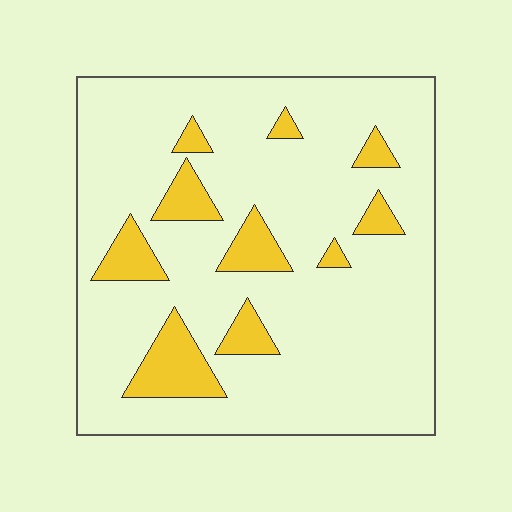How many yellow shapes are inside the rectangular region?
10.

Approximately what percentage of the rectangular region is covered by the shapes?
Approximately 15%.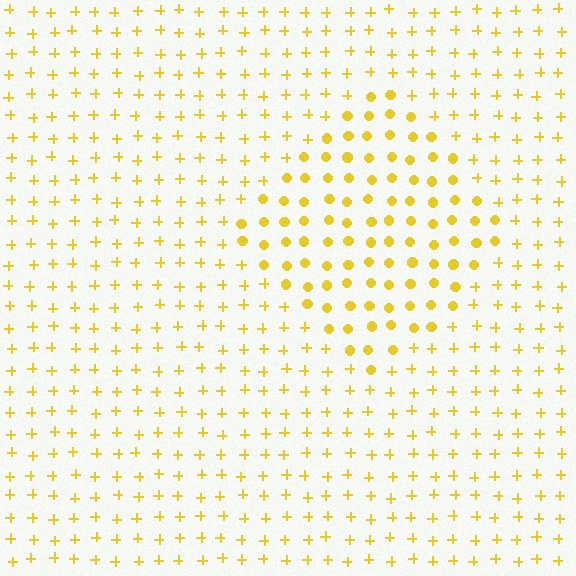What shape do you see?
I see a diamond.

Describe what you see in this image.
The image is filled with small yellow elements arranged in a uniform grid. A diamond-shaped region contains circles, while the surrounding area contains plus signs. The boundary is defined purely by the change in element shape.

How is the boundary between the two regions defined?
The boundary is defined by a change in element shape: circles inside vs. plus signs outside. All elements share the same color and spacing.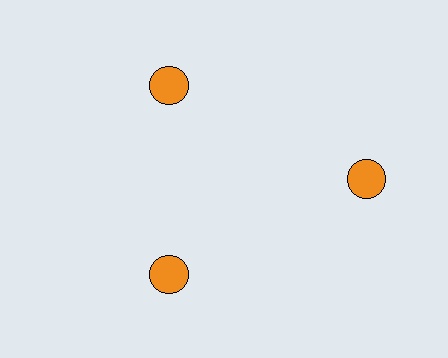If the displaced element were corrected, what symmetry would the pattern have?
It would have 3-fold rotational symmetry — the pattern would map onto itself every 120 degrees.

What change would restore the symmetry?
The symmetry would be restored by moving it inward, back onto the ring so that all 3 circles sit at equal angles and equal distance from the center.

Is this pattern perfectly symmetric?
No. The 3 orange circles are arranged in a ring, but one element near the 3 o'clock position is pushed outward from the center, breaking the 3-fold rotational symmetry.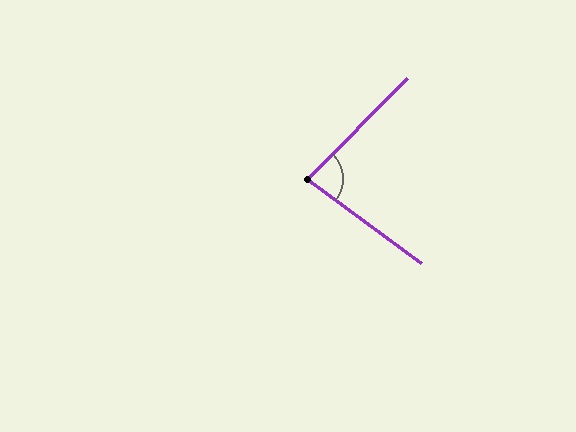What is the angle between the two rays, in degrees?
Approximately 82 degrees.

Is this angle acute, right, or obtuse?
It is acute.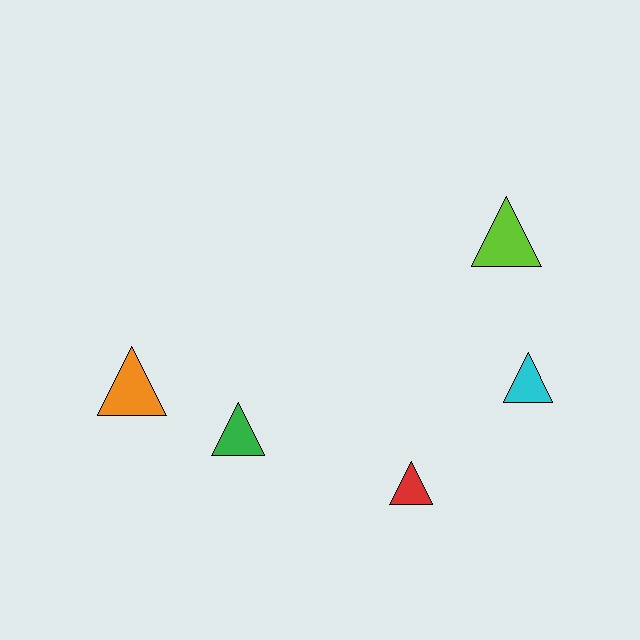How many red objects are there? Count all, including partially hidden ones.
There is 1 red object.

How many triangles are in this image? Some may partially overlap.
There are 5 triangles.